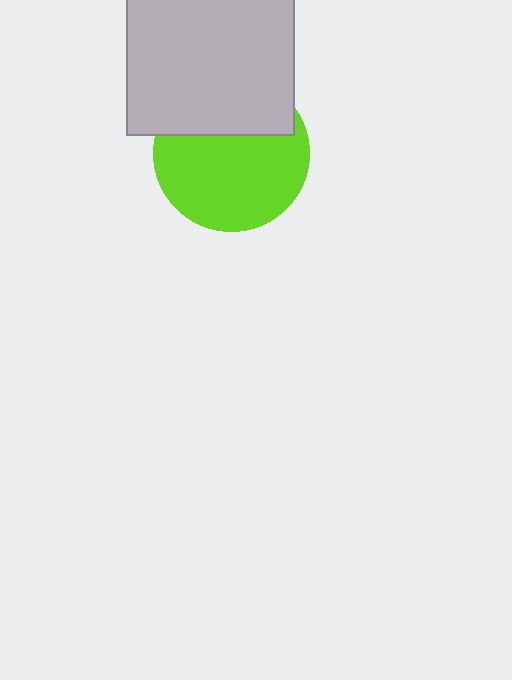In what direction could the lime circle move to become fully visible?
The lime circle could move down. That would shift it out from behind the light gray square entirely.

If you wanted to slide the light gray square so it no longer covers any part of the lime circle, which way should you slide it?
Slide it up — that is the most direct way to separate the two shapes.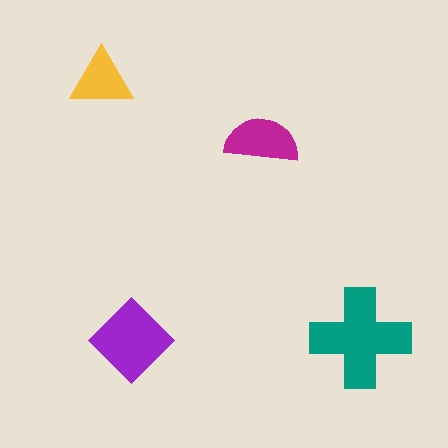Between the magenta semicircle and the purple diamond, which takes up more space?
The purple diamond.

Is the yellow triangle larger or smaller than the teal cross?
Smaller.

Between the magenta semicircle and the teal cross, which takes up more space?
The teal cross.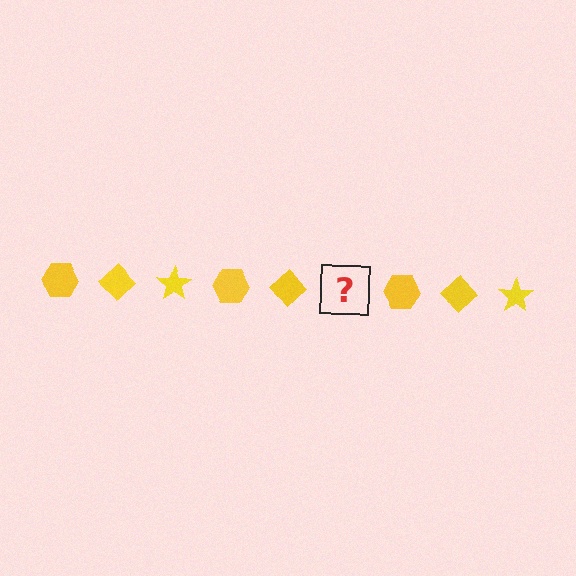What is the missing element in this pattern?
The missing element is a yellow star.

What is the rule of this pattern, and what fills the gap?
The rule is that the pattern cycles through hexagon, diamond, star shapes in yellow. The gap should be filled with a yellow star.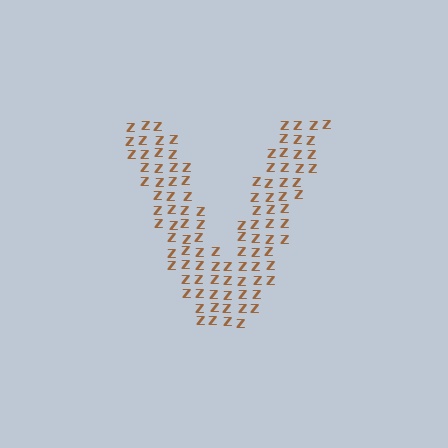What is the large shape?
The large shape is the letter V.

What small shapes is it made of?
It is made of small letter Z's.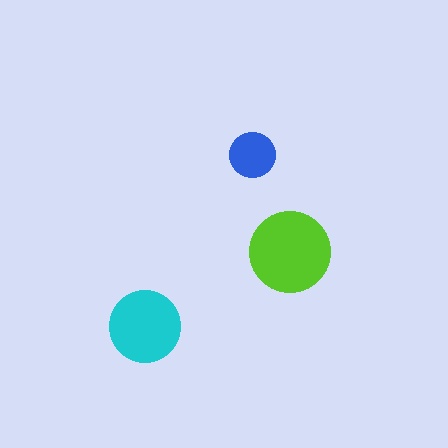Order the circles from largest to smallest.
the lime one, the cyan one, the blue one.